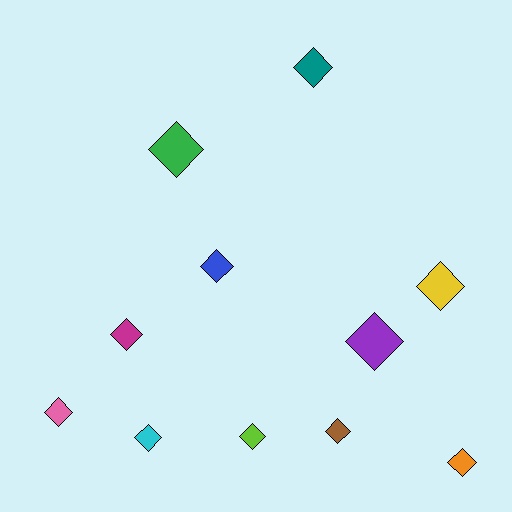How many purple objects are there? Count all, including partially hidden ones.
There is 1 purple object.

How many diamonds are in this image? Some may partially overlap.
There are 11 diamonds.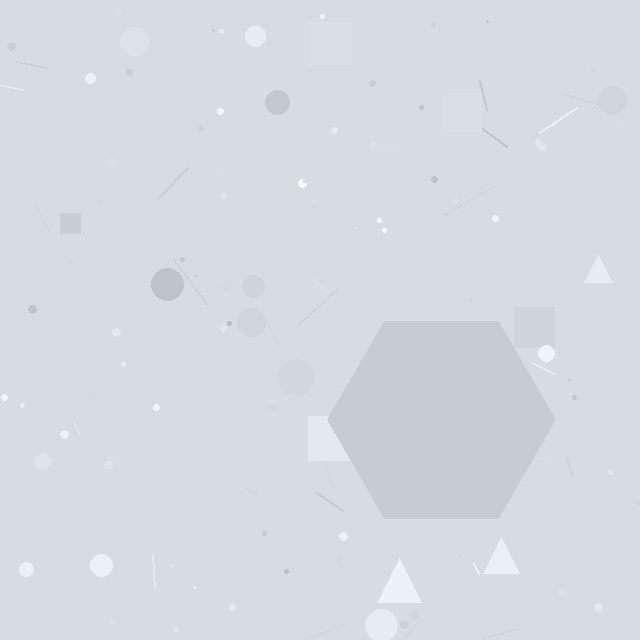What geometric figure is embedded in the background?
A hexagon is embedded in the background.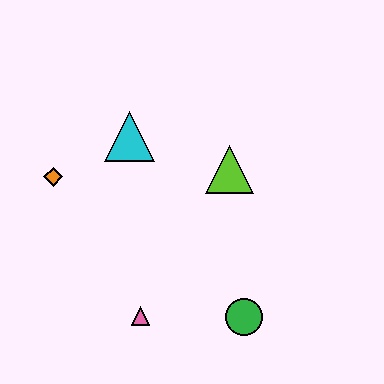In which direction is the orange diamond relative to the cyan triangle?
The orange diamond is to the left of the cyan triangle.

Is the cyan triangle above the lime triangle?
Yes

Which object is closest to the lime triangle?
The cyan triangle is closest to the lime triangle.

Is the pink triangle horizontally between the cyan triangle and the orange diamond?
No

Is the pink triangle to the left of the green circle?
Yes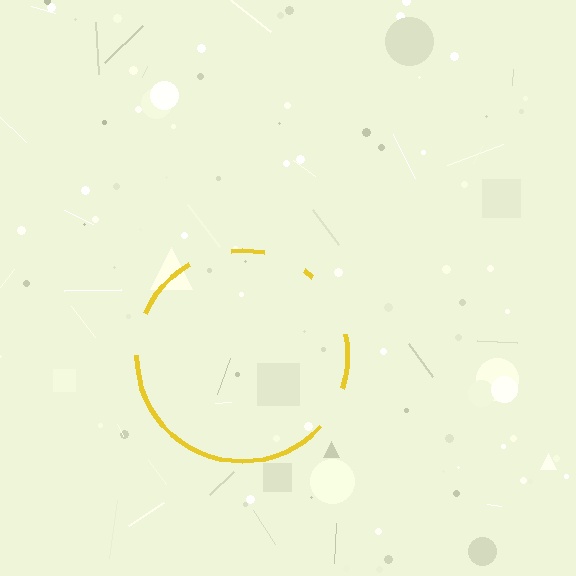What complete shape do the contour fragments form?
The contour fragments form a circle.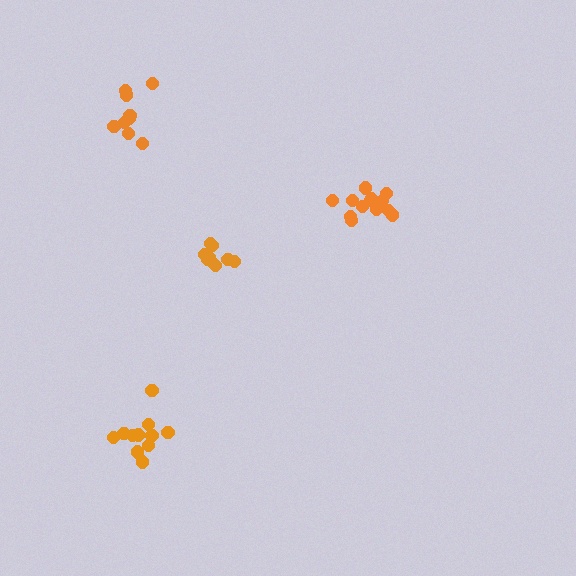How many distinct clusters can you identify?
There are 4 distinct clusters.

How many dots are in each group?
Group 1: 9 dots, Group 2: 9 dots, Group 3: 13 dots, Group 4: 11 dots (42 total).